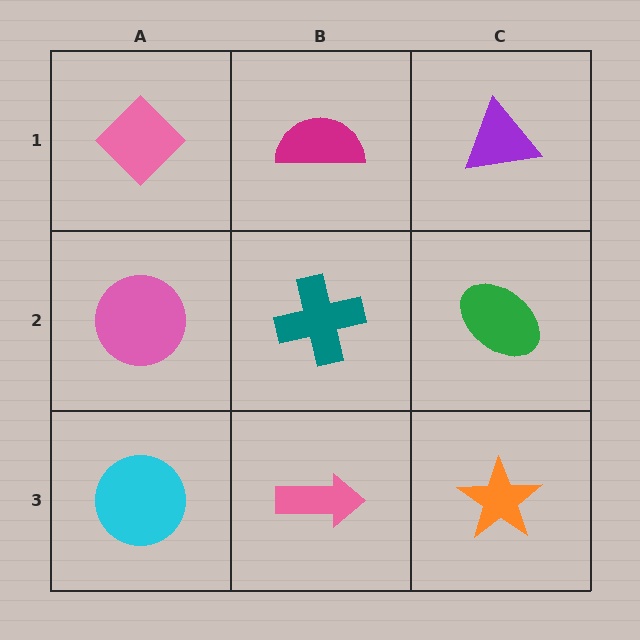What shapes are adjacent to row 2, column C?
A purple triangle (row 1, column C), an orange star (row 3, column C), a teal cross (row 2, column B).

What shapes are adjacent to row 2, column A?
A pink diamond (row 1, column A), a cyan circle (row 3, column A), a teal cross (row 2, column B).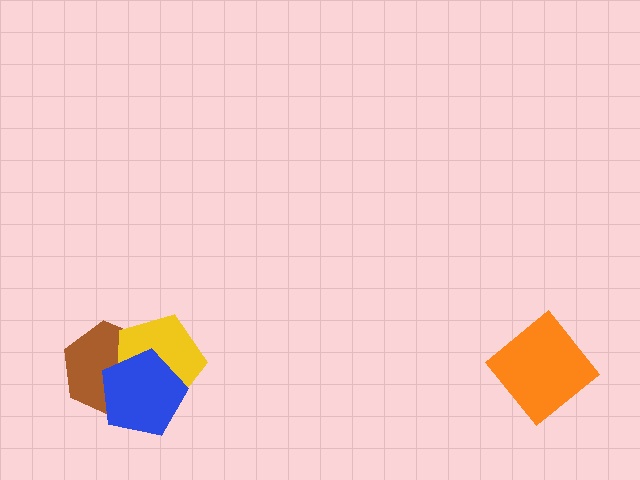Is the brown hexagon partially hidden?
Yes, it is partially covered by another shape.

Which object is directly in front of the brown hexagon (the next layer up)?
The yellow pentagon is directly in front of the brown hexagon.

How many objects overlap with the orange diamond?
0 objects overlap with the orange diamond.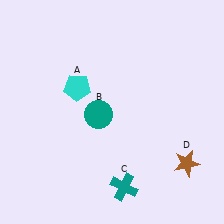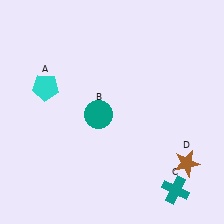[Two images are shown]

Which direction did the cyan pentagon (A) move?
The cyan pentagon (A) moved left.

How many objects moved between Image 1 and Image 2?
2 objects moved between the two images.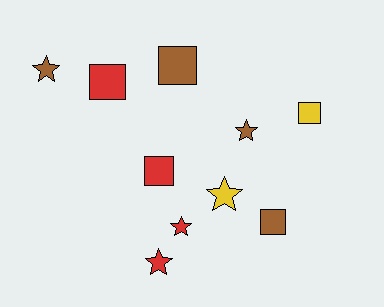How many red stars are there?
There are 2 red stars.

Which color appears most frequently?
Red, with 4 objects.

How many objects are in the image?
There are 10 objects.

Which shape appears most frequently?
Star, with 5 objects.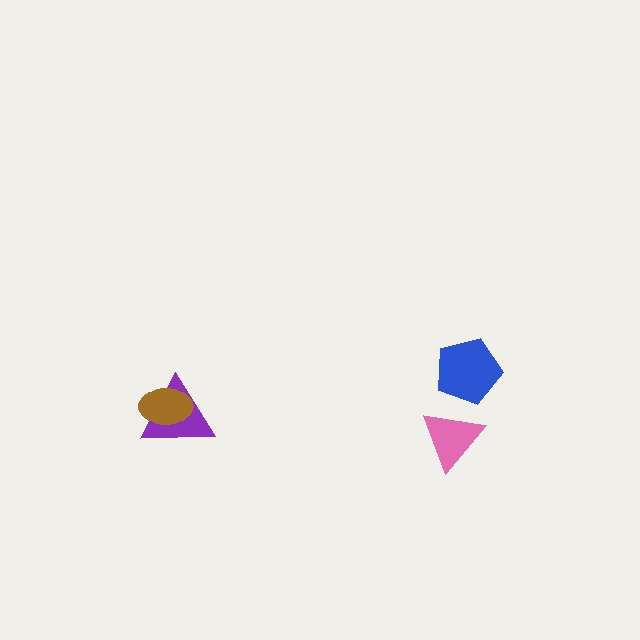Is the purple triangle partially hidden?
Yes, it is partially covered by another shape.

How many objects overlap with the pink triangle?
0 objects overlap with the pink triangle.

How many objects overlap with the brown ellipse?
1 object overlaps with the brown ellipse.